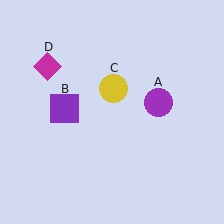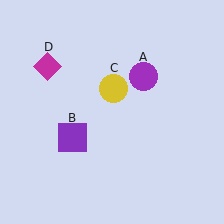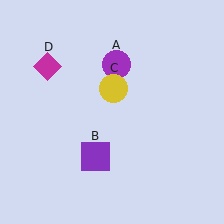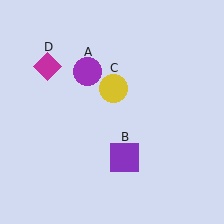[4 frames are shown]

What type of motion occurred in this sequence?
The purple circle (object A), purple square (object B) rotated counterclockwise around the center of the scene.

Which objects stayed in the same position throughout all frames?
Yellow circle (object C) and magenta diamond (object D) remained stationary.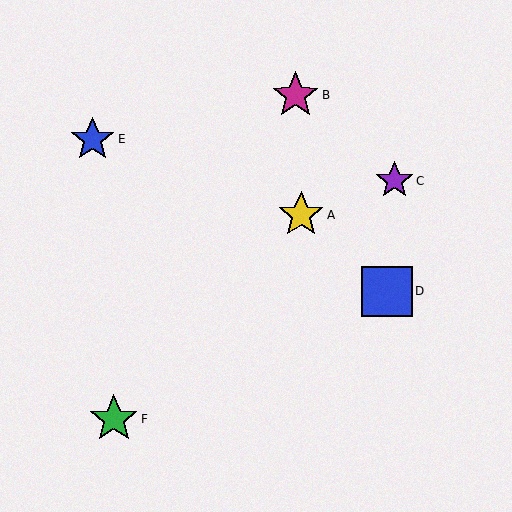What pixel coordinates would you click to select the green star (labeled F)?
Click at (114, 419) to select the green star F.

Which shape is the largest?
The blue square (labeled D) is the largest.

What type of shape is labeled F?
Shape F is a green star.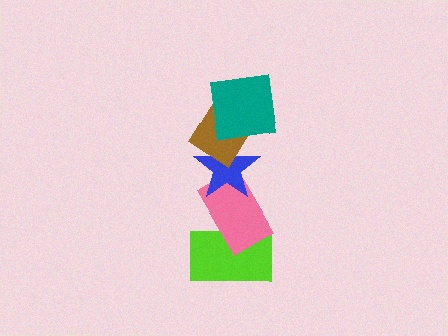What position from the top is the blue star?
The blue star is 3rd from the top.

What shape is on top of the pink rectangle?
The blue star is on top of the pink rectangle.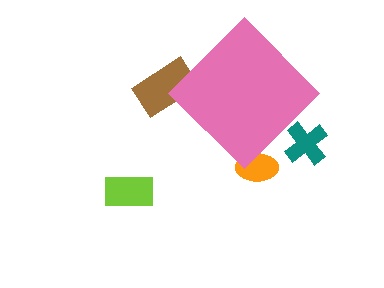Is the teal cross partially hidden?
Yes, the teal cross is partially hidden behind the pink diamond.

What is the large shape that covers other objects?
A pink diamond.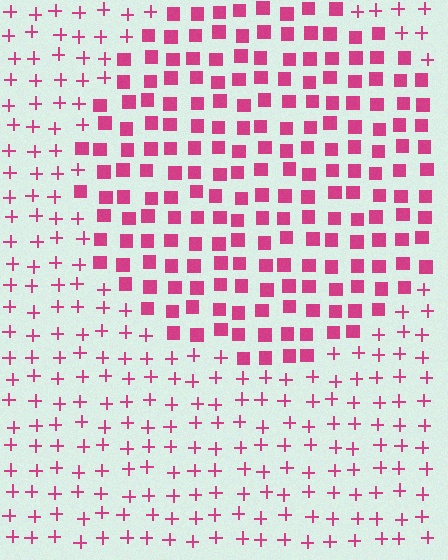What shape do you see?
I see a circle.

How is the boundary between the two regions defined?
The boundary is defined by a change in element shape: squares inside vs. plus signs outside. All elements share the same color and spacing.